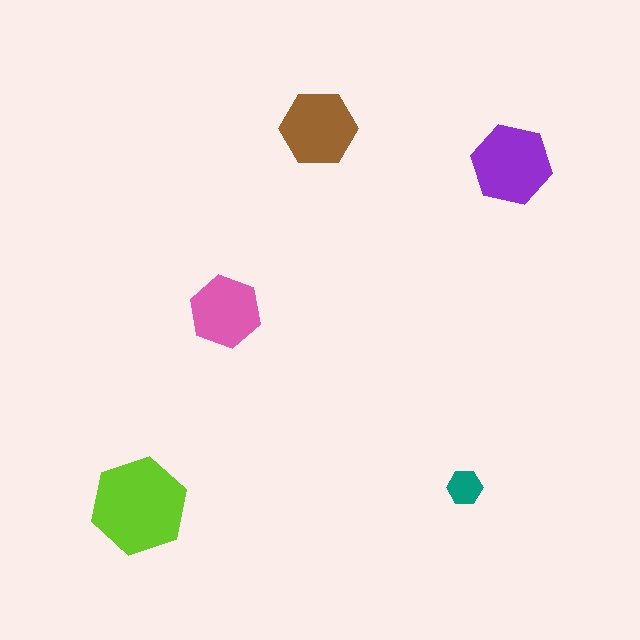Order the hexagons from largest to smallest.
the lime one, the purple one, the brown one, the pink one, the teal one.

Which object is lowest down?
The lime hexagon is bottommost.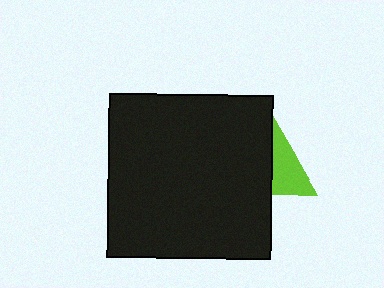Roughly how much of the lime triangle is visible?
A small part of it is visible (roughly 41%).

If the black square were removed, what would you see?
You would see the complete lime triangle.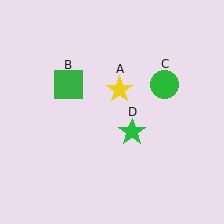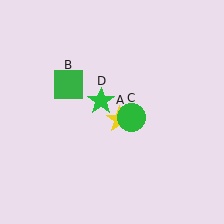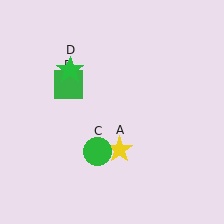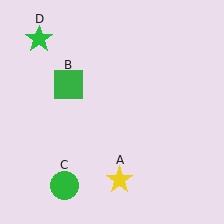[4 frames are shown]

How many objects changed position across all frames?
3 objects changed position: yellow star (object A), green circle (object C), green star (object D).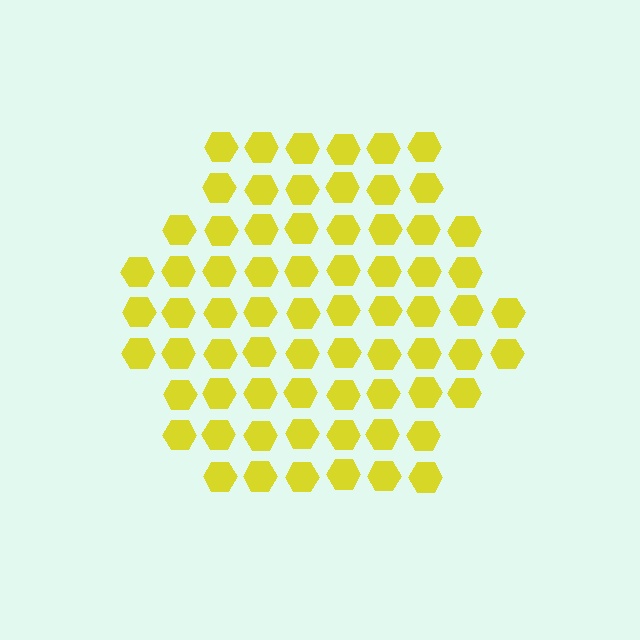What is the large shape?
The large shape is a hexagon.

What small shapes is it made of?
It is made of small hexagons.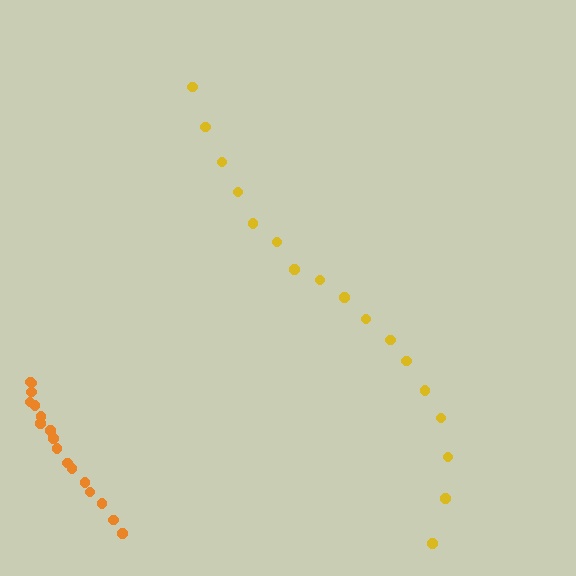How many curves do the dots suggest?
There are 2 distinct paths.